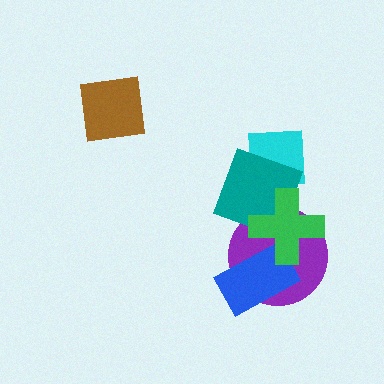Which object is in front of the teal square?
The green cross is in front of the teal square.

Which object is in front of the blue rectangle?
The green cross is in front of the blue rectangle.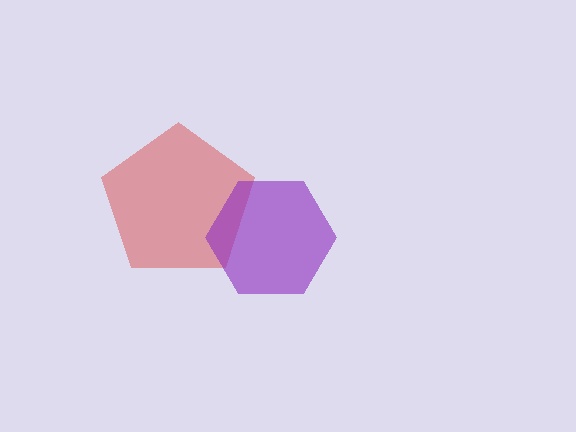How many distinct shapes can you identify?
There are 2 distinct shapes: a red pentagon, a purple hexagon.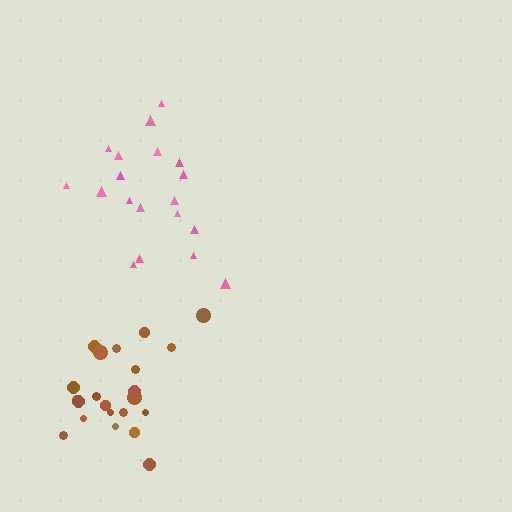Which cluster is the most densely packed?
Brown.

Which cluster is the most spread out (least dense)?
Pink.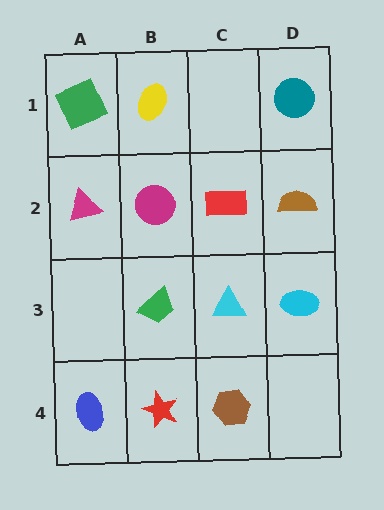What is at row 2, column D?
A brown semicircle.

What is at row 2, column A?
A magenta triangle.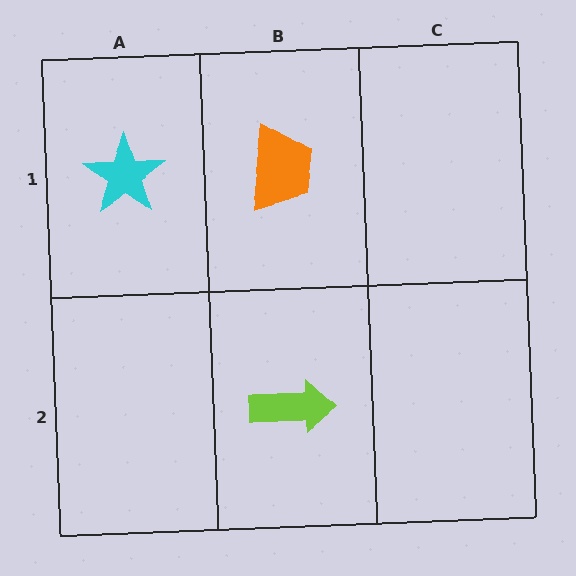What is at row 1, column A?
A cyan star.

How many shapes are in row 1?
2 shapes.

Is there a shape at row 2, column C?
No, that cell is empty.